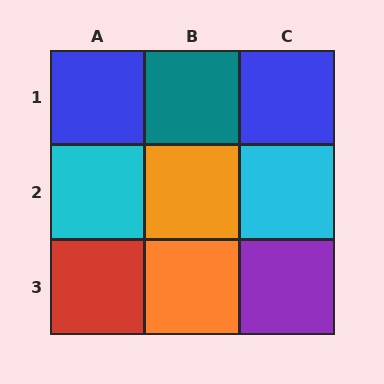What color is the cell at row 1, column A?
Blue.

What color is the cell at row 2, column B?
Orange.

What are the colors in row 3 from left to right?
Red, orange, purple.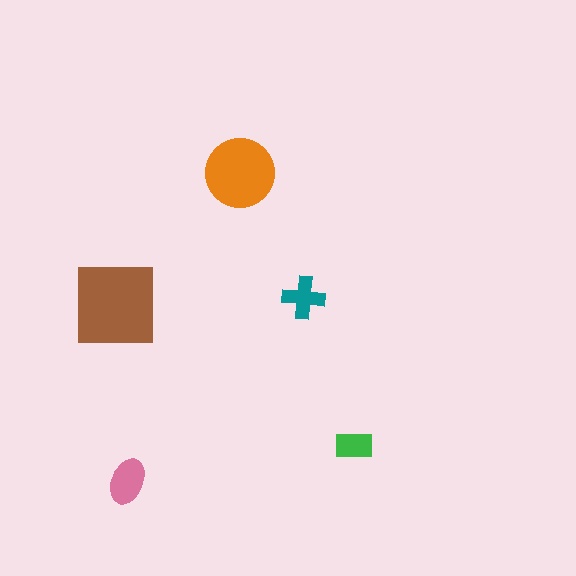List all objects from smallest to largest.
The green rectangle, the teal cross, the pink ellipse, the orange circle, the brown square.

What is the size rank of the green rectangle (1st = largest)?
5th.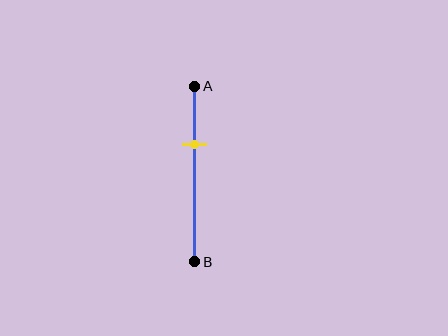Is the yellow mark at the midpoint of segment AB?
No, the mark is at about 35% from A, not at the 50% midpoint.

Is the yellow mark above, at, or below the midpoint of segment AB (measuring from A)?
The yellow mark is above the midpoint of segment AB.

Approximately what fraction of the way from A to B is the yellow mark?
The yellow mark is approximately 35% of the way from A to B.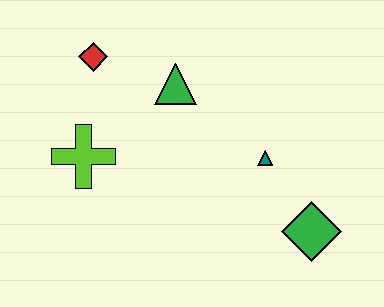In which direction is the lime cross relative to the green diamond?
The lime cross is to the left of the green diamond.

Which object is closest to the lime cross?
The red diamond is closest to the lime cross.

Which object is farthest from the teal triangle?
The red diamond is farthest from the teal triangle.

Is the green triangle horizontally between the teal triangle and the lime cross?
Yes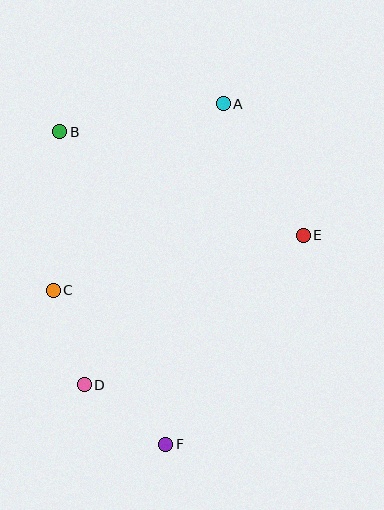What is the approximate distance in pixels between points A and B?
The distance between A and B is approximately 166 pixels.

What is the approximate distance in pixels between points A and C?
The distance between A and C is approximately 253 pixels.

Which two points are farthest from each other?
Points A and F are farthest from each other.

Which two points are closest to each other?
Points C and D are closest to each other.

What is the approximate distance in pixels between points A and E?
The distance between A and E is approximately 154 pixels.